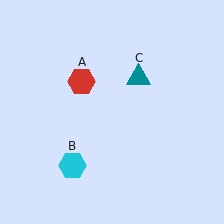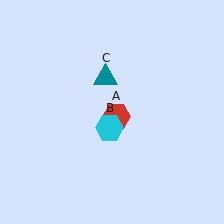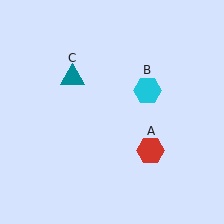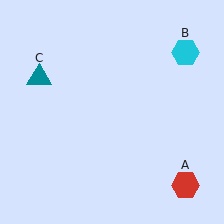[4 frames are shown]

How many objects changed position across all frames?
3 objects changed position: red hexagon (object A), cyan hexagon (object B), teal triangle (object C).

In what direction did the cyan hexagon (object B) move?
The cyan hexagon (object B) moved up and to the right.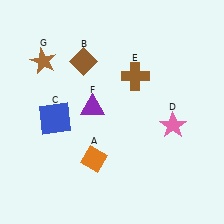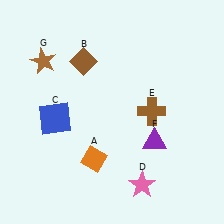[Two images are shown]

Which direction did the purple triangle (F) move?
The purple triangle (F) moved right.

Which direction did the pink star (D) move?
The pink star (D) moved down.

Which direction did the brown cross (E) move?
The brown cross (E) moved down.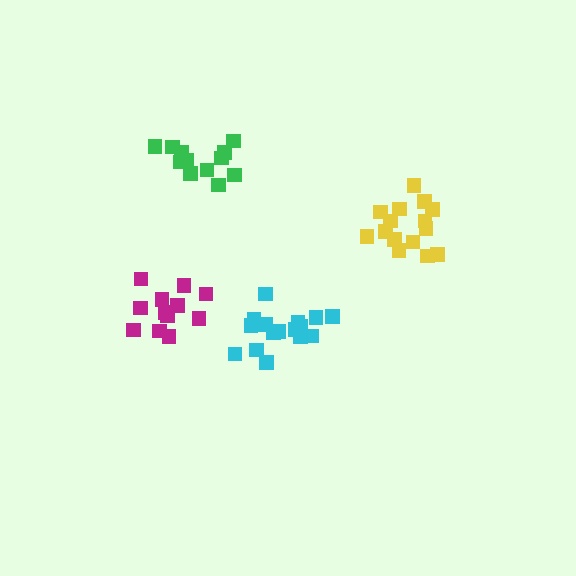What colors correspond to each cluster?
The clusters are colored: yellow, cyan, green, magenta.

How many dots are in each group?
Group 1: 15 dots, Group 2: 17 dots, Group 3: 12 dots, Group 4: 12 dots (56 total).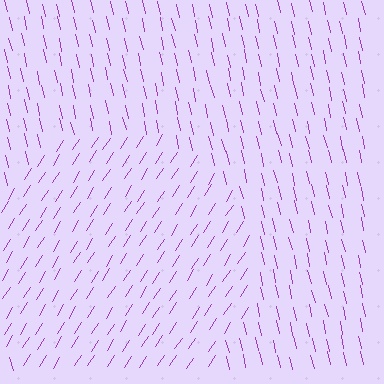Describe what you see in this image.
The image is filled with small purple line segments. A circle region in the image has lines oriented differently from the surrounding lines, creating a visible texture boundary.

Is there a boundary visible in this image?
Yes, there is a texture boundary formed by a change in line orientation.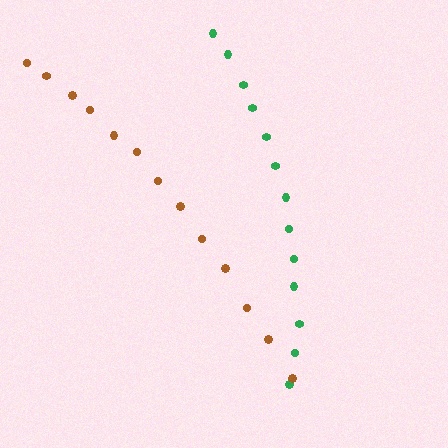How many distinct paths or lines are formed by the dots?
There are 2 distinct paths.